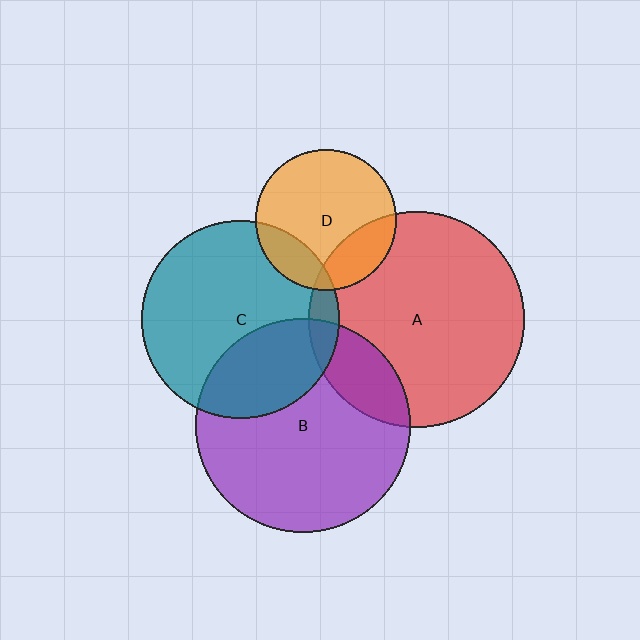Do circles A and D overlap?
Yes.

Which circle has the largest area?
Circle A (red).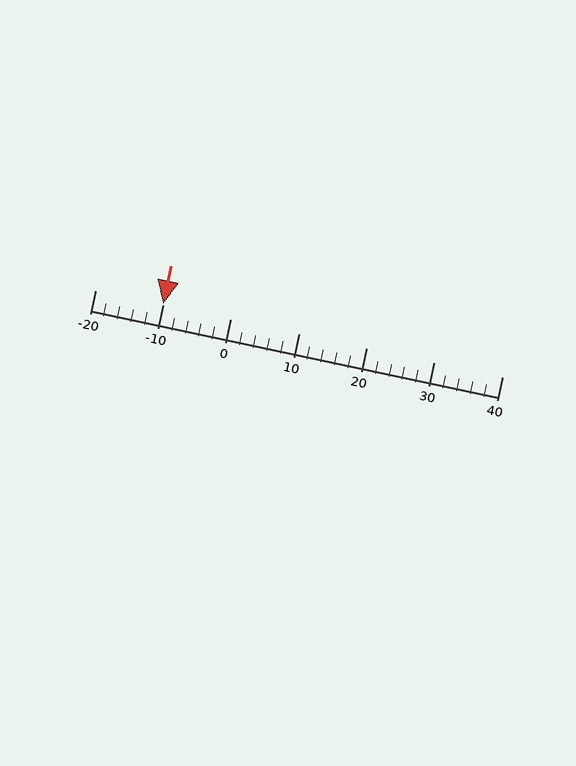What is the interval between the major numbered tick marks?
The major tick marks are spaced 10 units apart.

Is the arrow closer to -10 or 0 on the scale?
The arrow is closer to -10.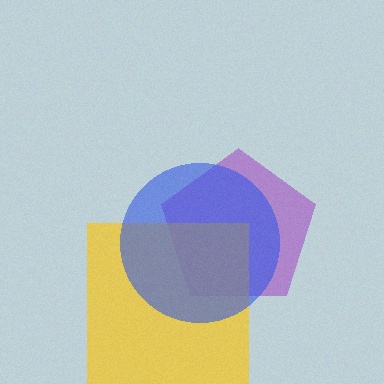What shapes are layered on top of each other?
The layered shapes are: a purple pentagon, a yellow square, a blue circle.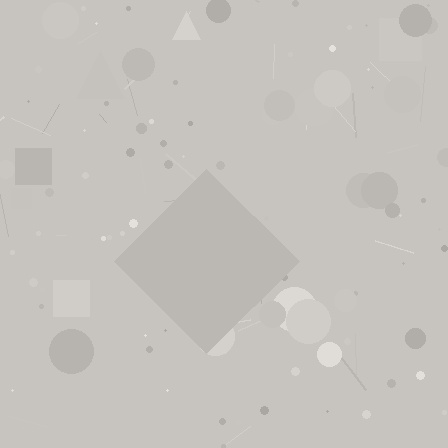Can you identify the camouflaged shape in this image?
The camouflaged shape is a diamond.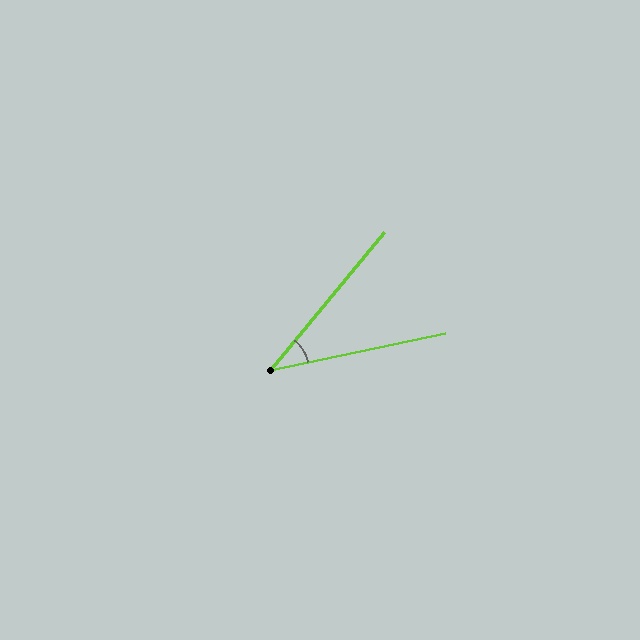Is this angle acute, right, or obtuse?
It is acute.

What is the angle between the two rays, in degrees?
Approximately 39 degrees.